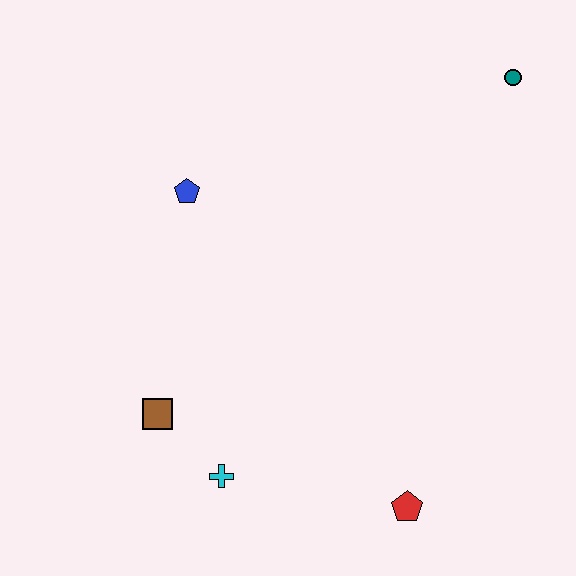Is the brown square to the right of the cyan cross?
No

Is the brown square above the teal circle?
No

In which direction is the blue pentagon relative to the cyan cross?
The blue pentagon is above the cyan cross.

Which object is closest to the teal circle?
The blue pentagon is closest to the teal circle.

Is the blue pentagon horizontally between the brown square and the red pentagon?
Yes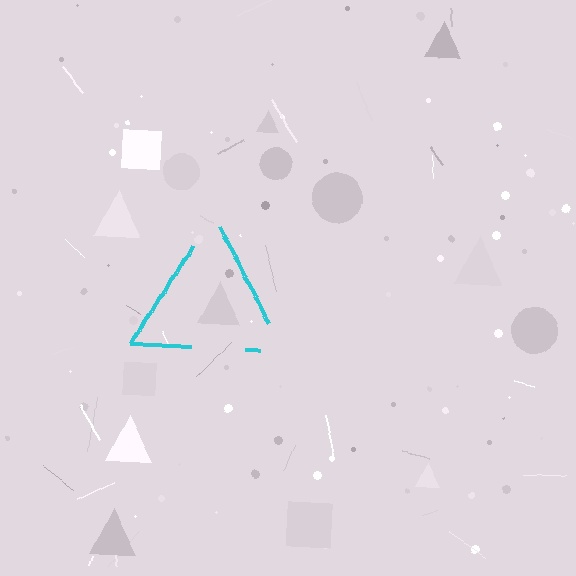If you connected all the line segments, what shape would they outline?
They would outline a triangle.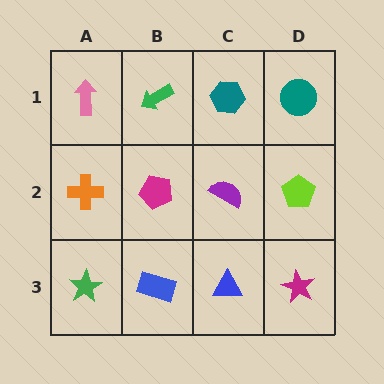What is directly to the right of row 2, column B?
A purple semicircle.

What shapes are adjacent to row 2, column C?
A teal hexagon (row 1, column C), a blue triangle (row 3, column C), a magenta pentagon (row 2, column B), a lime pentagon (row 2, column D).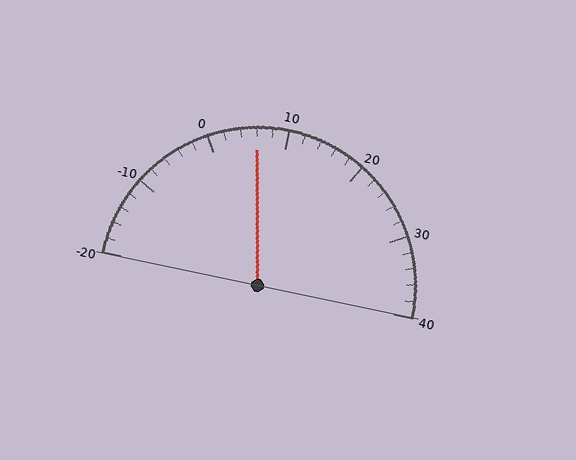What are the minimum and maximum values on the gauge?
The gauge ranges from -20 to 40.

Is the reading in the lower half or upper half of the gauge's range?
The reading is in the lower half of the range (-20 to 40).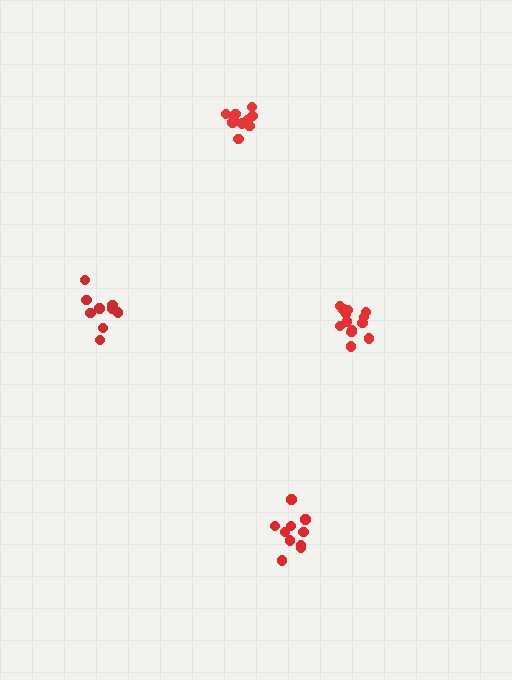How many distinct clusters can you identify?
There are 4 distinct clusters.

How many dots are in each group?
Group 1: 13 dots, Group 2: 11 dots, Group 3: 9 dots, Group 4: 11 dots (44 total).